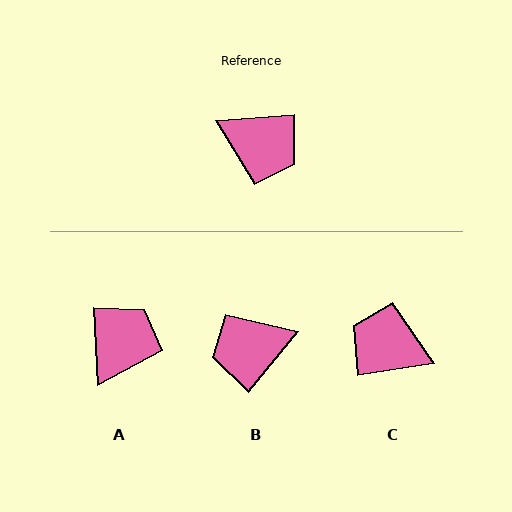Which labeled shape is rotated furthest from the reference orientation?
C, about 176 degrees away.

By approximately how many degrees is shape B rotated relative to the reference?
Approximately 134 degrees clockwise.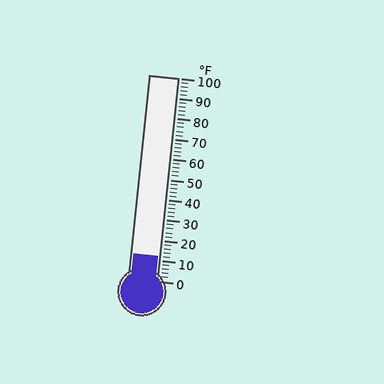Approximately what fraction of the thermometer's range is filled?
The thermometer is filled to approximately 10% of its range.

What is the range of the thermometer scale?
The thermometer scale ranges from 0°F to 100°F.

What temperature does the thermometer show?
The thermometer shows approximately 12°F.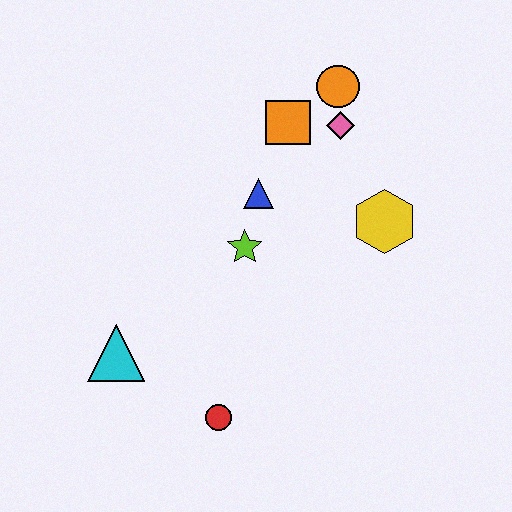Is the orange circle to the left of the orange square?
No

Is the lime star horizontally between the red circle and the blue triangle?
Yes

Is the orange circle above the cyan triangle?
Yes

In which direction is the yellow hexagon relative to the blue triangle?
The yellow hexagon is to the right of the blue triangle.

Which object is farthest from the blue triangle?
The red circle is farthest from the blue triangle.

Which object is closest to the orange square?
The pink diamond is closest to the orange square.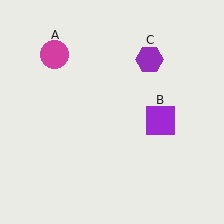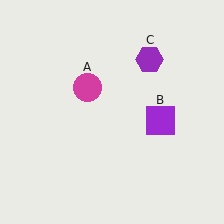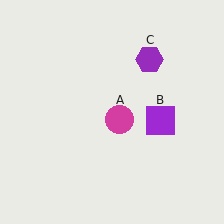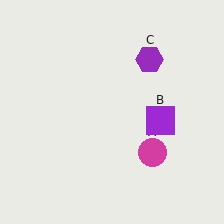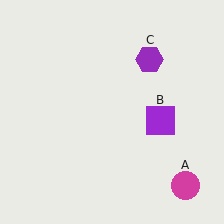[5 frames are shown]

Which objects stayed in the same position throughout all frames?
Purple square (object B) and purple hexagon (object C) remained stationary.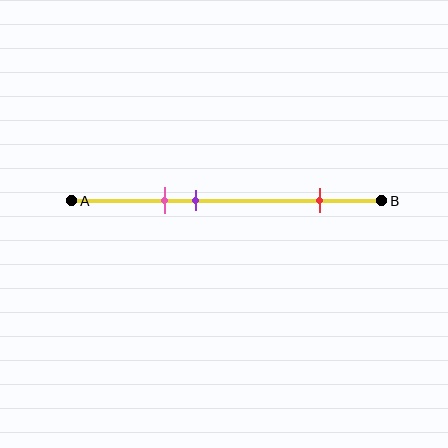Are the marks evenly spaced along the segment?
No, the marks are not evenly spaced.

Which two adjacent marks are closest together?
The pink and purple marks are the closest adjacent pair.